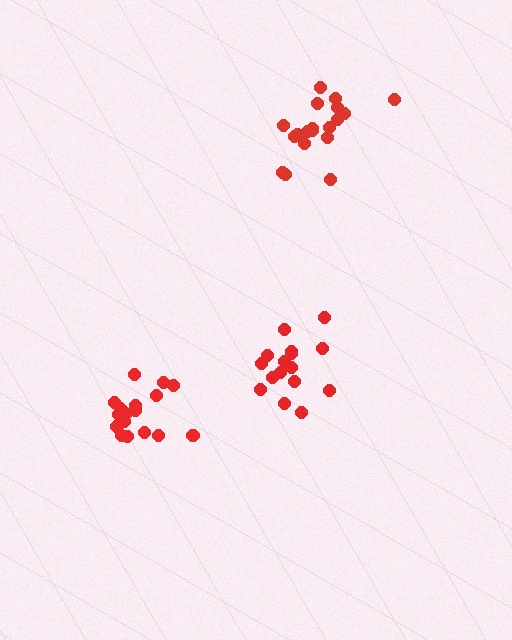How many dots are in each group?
Group 1: 19 dots, Group 2: 16 dots, Group 3: 18 dots (53 total).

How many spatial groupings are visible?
There are 3 spatial groupings.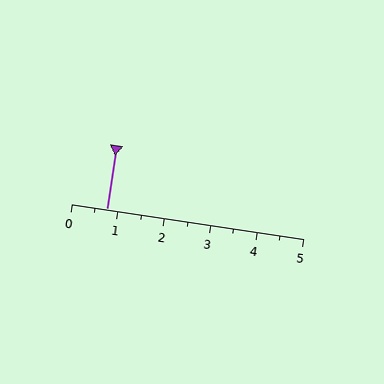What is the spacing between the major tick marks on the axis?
The major ticks are spaced 1 apart.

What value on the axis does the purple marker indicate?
The marker indicates approximately 0.8.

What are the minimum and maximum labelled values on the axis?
The axis runs from 0 to 5.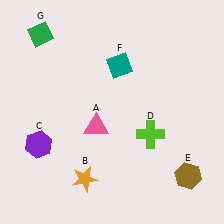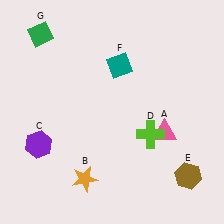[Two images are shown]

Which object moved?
The pink triangle (A) moved right.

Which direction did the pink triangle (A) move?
The pink triangle (A) moved right.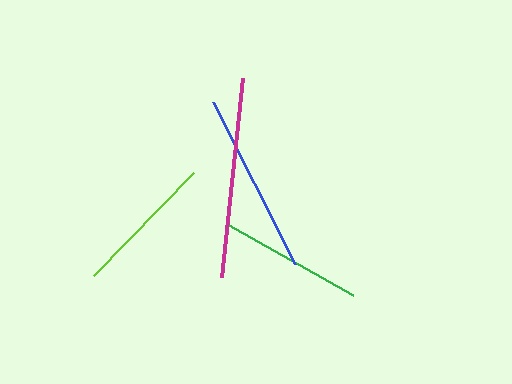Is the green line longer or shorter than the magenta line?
The magenta line is longer than the green line.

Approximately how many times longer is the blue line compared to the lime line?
The blue line is approximately 1.3 times the length of the lime line.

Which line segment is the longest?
The magenta line is the longest at approximately 200 pixels.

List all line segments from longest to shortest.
From longest to shortest: magenta, blue, green, lime.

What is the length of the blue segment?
The blue segment is approximately 181 pixels long.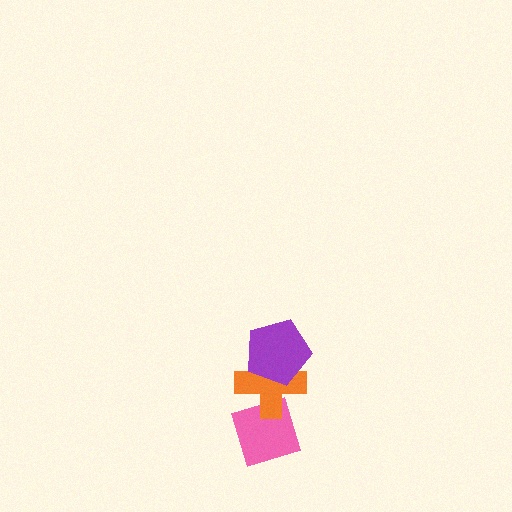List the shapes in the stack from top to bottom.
From top to bottom: the purple pentagon, the orange cross, the pink diamond.